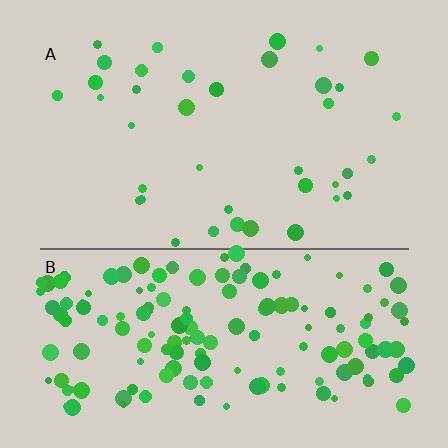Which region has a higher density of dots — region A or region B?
B (the bottom).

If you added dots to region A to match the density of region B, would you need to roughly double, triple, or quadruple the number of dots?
Approximately quadruple.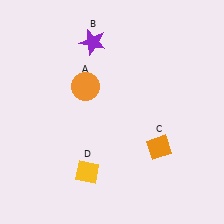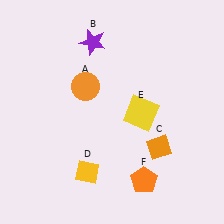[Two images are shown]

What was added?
A yellow square (E), an orange pentagon (F) were added in Image 2.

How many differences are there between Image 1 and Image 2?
There are 2 differences between the two images.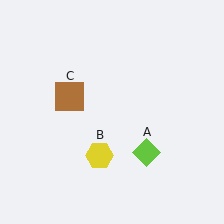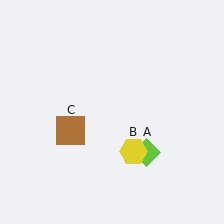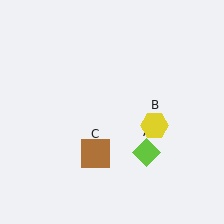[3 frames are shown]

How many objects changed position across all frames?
2 objects changed position: yellow hexagon (object B), brown square (object C).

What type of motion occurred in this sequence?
The yellow hexagon (object B), brown square (object C) rotated counterclockwise around the center of the scene.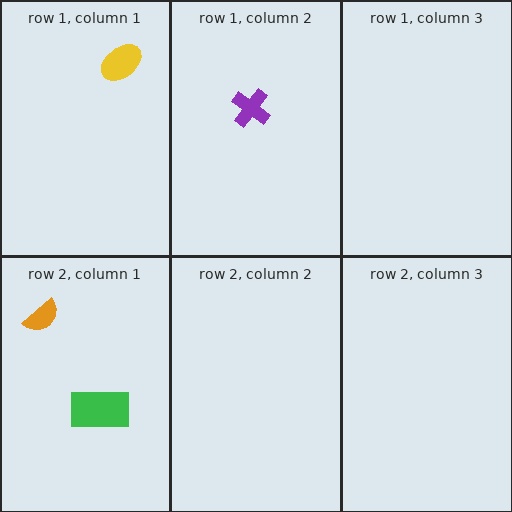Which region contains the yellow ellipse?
The row 1, column 1 region.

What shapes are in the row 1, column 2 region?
The purple cross.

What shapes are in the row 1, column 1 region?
The yellow ellipse.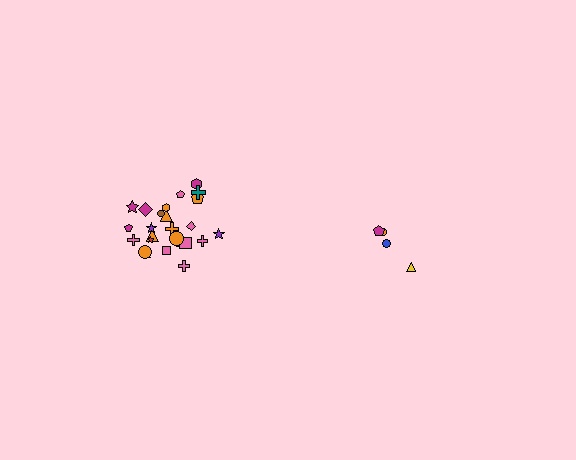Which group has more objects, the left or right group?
The left group.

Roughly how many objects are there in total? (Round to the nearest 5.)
Roughly 30 objects in total.